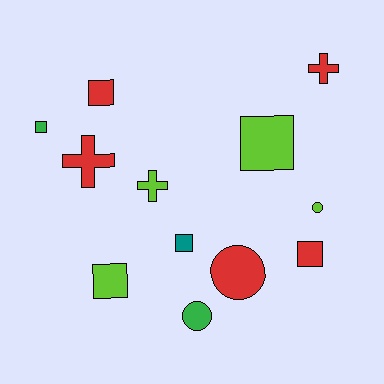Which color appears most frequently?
Red, with 5 objects.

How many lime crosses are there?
There is 1 lime cross.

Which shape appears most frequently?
Square, with 6 objects.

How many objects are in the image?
There are 12 objects.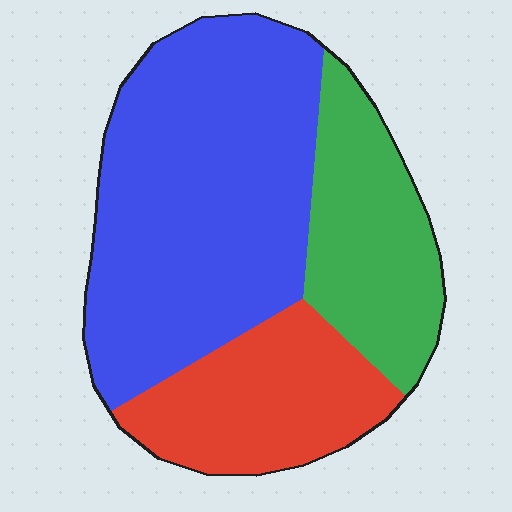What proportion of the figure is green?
Green takes up about one quarter (1/4) of the figure.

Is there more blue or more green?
Blue.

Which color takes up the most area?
Blue, at roughly 55%.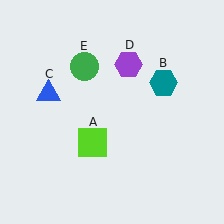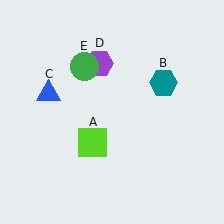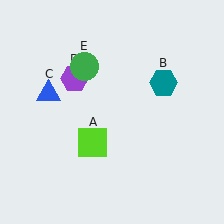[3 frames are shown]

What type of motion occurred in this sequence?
The purple hexagon (object D) rotated counterclockwise around the center of the scene.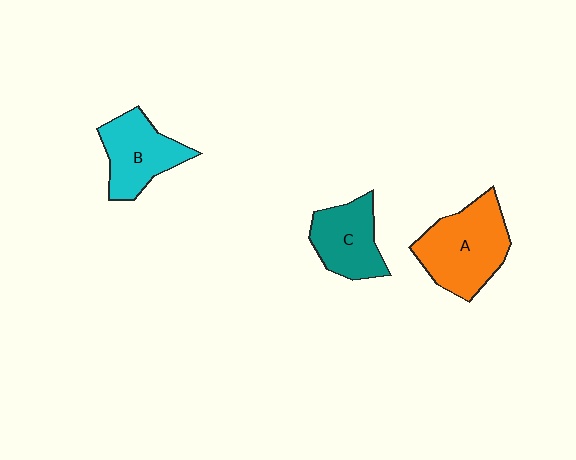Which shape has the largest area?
Shape A (orange).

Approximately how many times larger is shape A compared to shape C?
Approximately 1.4 times.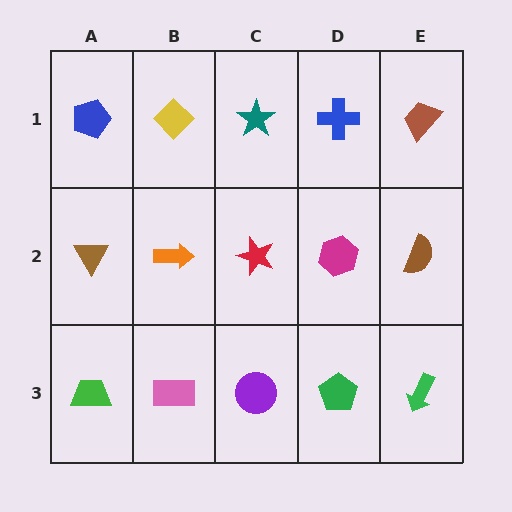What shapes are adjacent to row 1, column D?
A magenta hexagon (row 2, column D), a teal star (row 1, column C), a brown trapezoid (row 1, column E).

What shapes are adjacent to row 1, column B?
An orange arrow (row 2, column B), a blue pentagon (row 1, column A), a teal star (row 1, column C).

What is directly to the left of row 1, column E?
A blue cross.